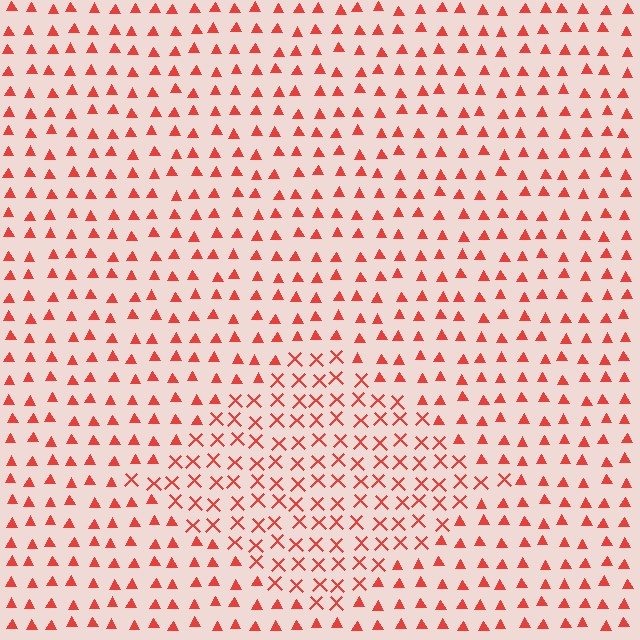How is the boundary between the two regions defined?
The boundary is defined by a change in element shape: X marks inside vs. triangles outside. All elements share the same color and spacing.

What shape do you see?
I see a diamond.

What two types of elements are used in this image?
The image uses X marks inside the diamond region and triangles outside it.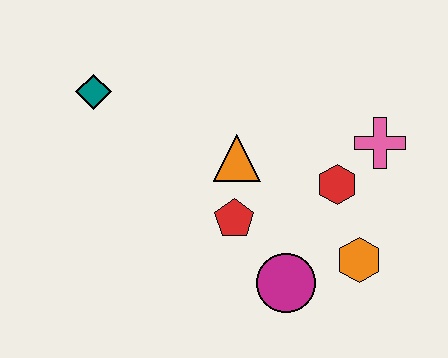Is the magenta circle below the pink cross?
Yes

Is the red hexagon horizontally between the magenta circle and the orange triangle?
No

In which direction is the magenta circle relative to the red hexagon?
The magenta circle is below the red hexagon.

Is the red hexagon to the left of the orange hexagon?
Yes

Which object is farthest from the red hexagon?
The teal diamond is farthest from the red hexagon.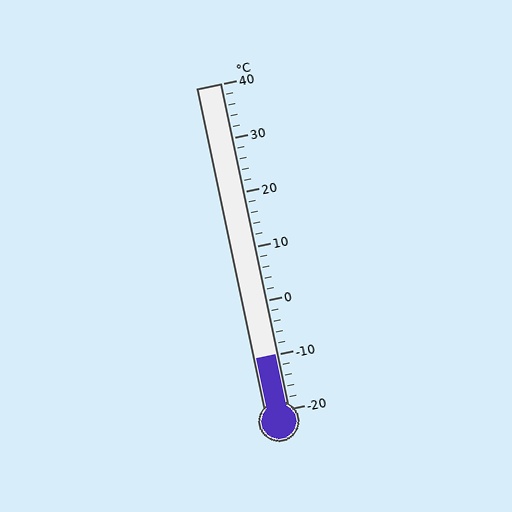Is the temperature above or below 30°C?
The temperature is below 30°C.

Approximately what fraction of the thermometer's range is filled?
The thermometer is filled to approximately 15% of its range.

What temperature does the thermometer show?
The thermometer shows approximately -10°C.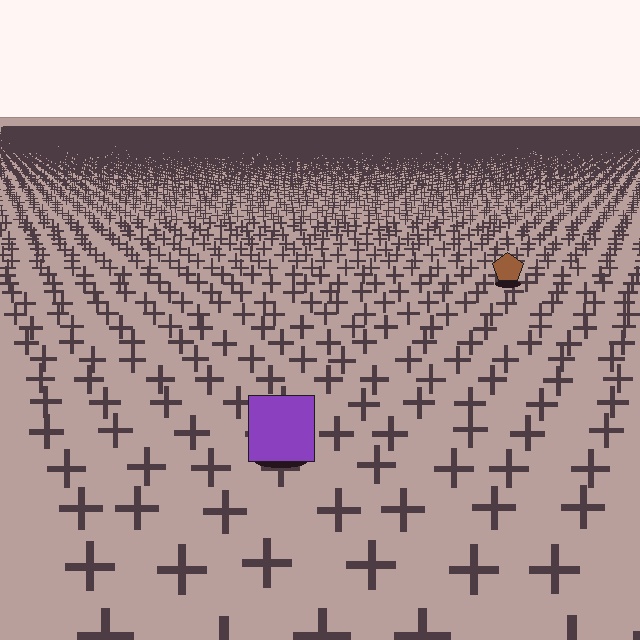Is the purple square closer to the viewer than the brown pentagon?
Yes. The purple square is closer — you can tell from the texture gradient: the ground texture is coarser near it.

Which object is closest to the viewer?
The purple square is closest. The texture marks near it are larger and more spread out.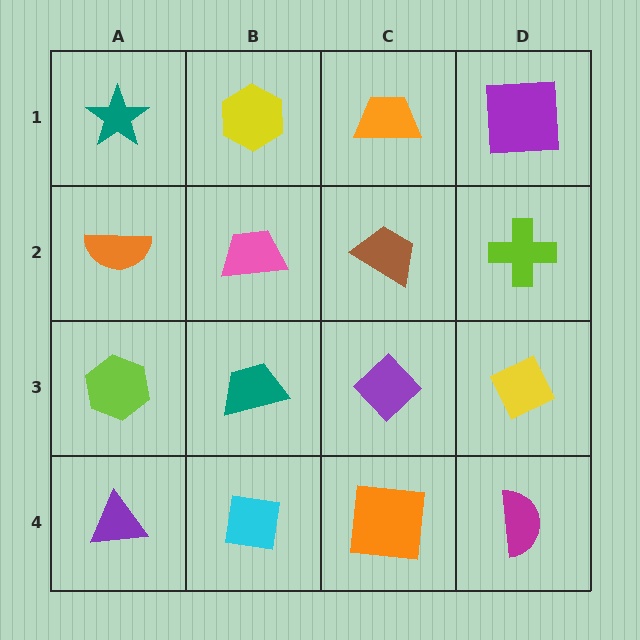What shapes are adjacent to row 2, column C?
An orange trapezoid (row 1, column C), a purple diamond (row 3, column C), a pink trapezoid (row 2, column B), a lime cross (row 2, column D).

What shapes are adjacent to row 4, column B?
A teal trapezoid (row 3, column B), a purple triangle (row 4, column A), an orange square (row 4, column C).